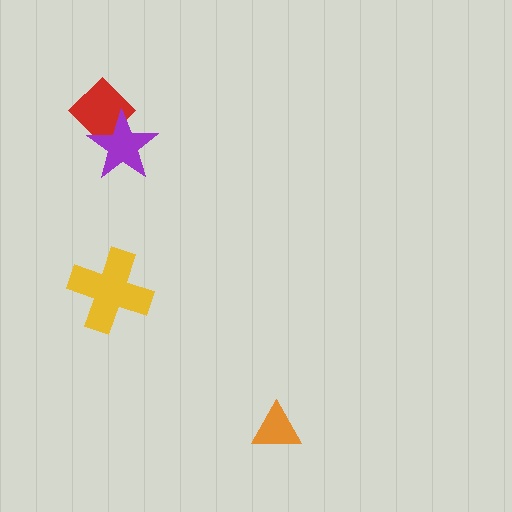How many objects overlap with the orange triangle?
0 objects overlap with the orange triangle.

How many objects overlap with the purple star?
1 object overlaps with the purple star.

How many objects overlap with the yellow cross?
0 objects overlap with the yellow cross.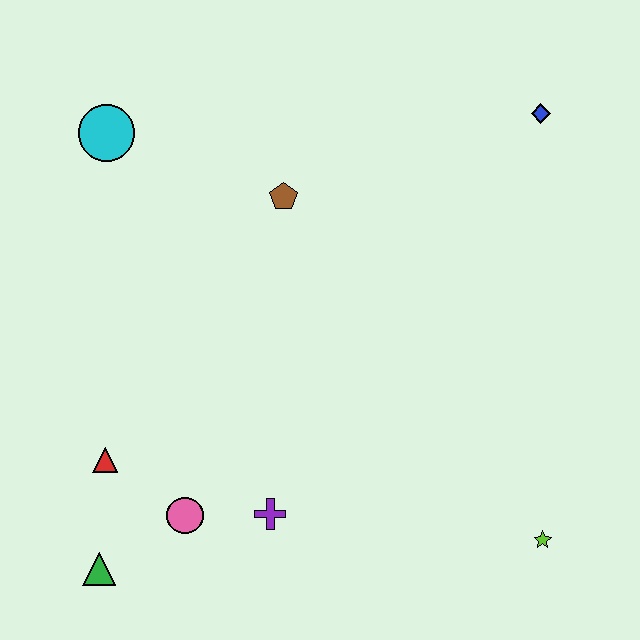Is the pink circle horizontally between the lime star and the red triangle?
Yes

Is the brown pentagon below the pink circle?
No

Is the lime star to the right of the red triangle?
Yes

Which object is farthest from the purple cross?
The blue diamond is farthest from the purple cross.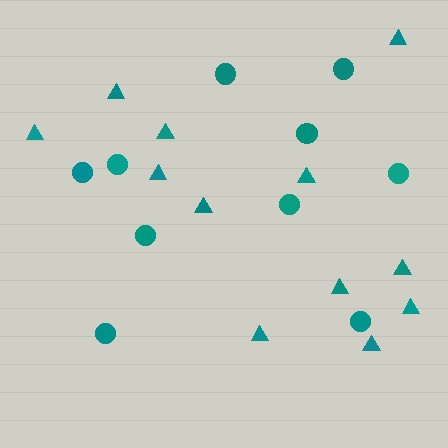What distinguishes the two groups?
There are 2 groups: one group of circles (10) and one group of triangles (12).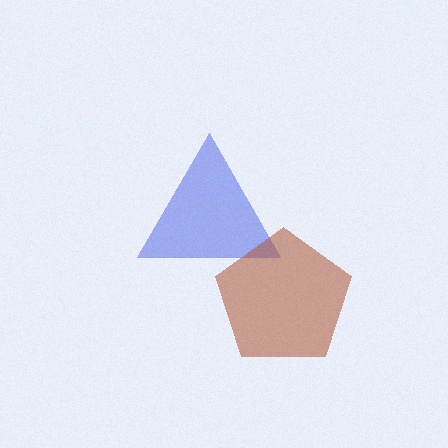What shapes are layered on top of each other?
The layered shapes are: a blue triangle, a brown pentagon.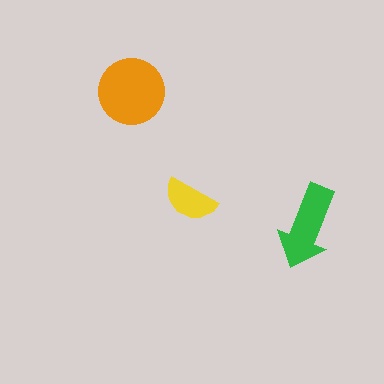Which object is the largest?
The orange circle.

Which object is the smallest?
The yellow semicircle.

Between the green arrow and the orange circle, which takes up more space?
The orange circle.